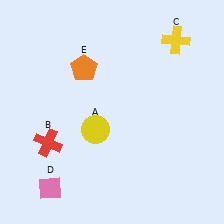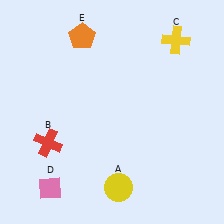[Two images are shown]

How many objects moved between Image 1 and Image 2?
2 objects moved between the two images.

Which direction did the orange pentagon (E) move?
The orange pentagon (E) moved up.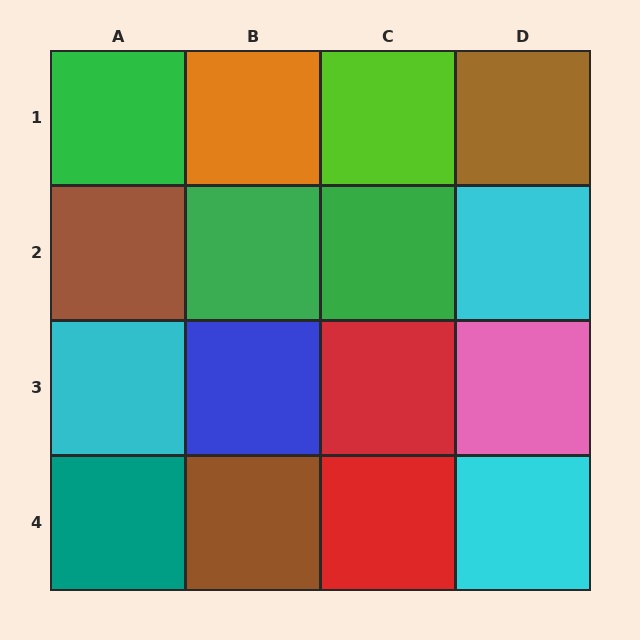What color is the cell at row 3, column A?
Cyan.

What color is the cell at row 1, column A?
Green.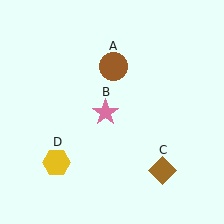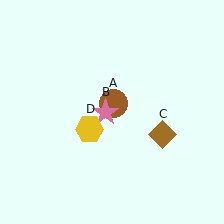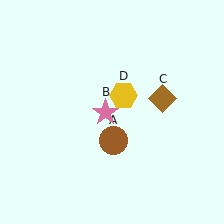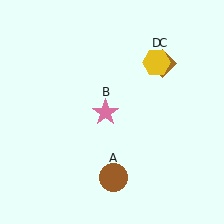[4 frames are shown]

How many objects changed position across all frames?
3 objects changed position: brown circle (object A), brown diamond (object C), yellow hexagon (object D).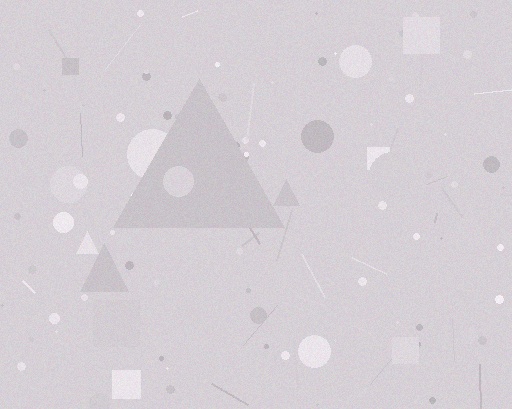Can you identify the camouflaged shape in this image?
The camouflaged shape is a triangle.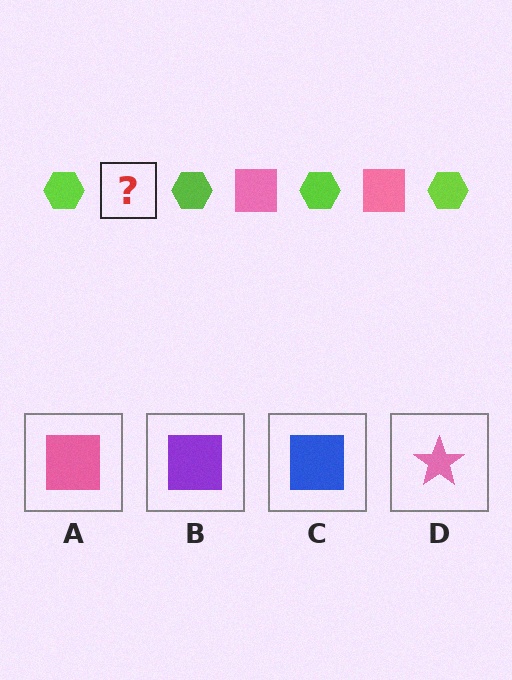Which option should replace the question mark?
Option A.